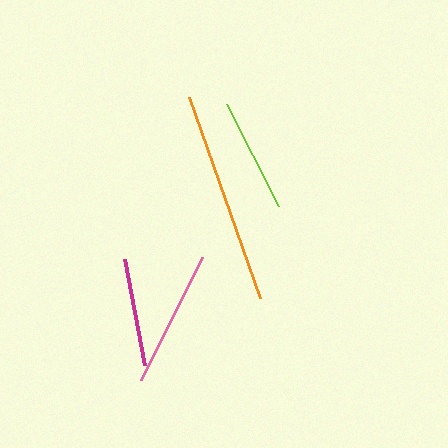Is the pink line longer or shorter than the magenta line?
The pink line is longer than the magenta line.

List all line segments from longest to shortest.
From longest to shortest: orange, pink, lime, magenta.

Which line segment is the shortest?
The magenta line is the shortest at approximately 107 pixels.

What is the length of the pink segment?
The pink segment is approximately 138 pixels long.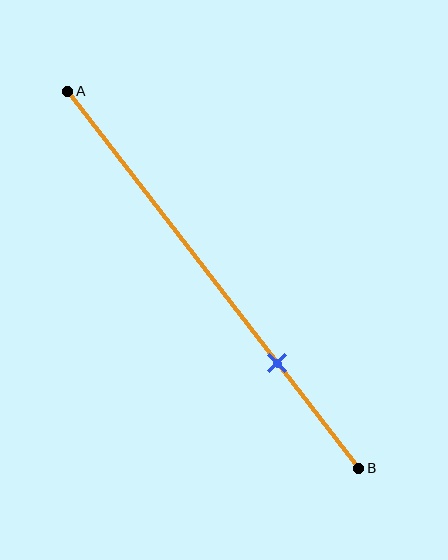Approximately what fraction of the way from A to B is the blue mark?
The blue mark is approximately 70% of the way from A to B.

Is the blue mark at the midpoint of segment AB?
No, the mark is at about 70% from A, not at the 50% midpoint.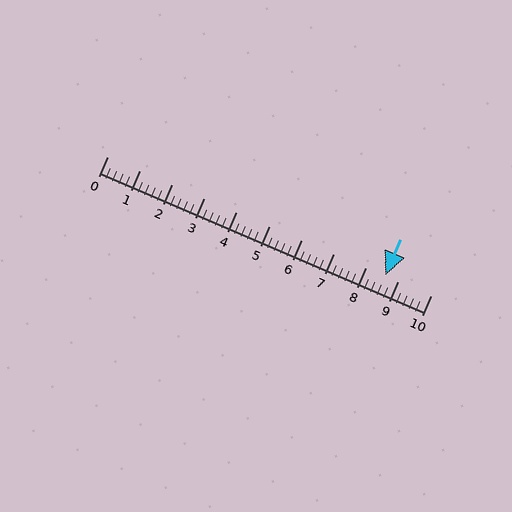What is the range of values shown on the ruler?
The ruler shows values from 0 to 10.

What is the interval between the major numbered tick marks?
The major tick marks are spaced 1 units apart.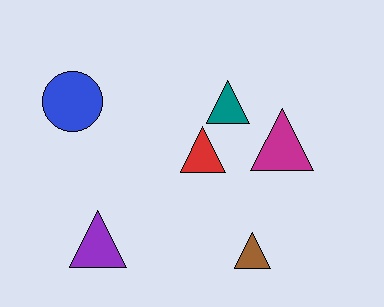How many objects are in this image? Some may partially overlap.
There are 6 objects.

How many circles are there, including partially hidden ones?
There is 1 circle.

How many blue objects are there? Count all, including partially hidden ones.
There is 1 blue object.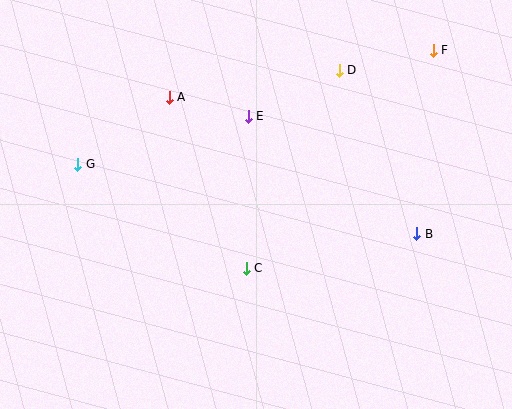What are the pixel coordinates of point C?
Point C is at (246, 268).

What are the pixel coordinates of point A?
Point A is at (169, 97).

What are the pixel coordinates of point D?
Point D is at (339, 70).